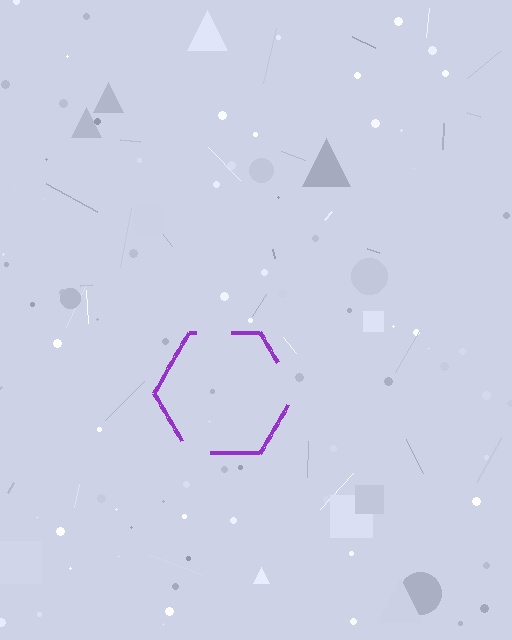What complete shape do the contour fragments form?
The contour fragments form a hexagon.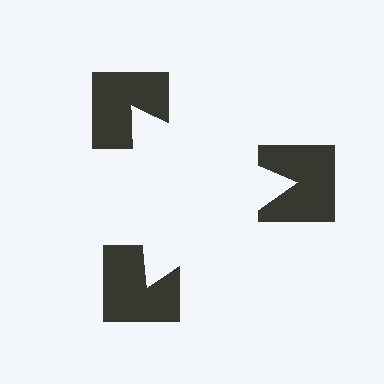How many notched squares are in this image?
There are 3 — one at each vertex of the illusory triangle.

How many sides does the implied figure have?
3 sides.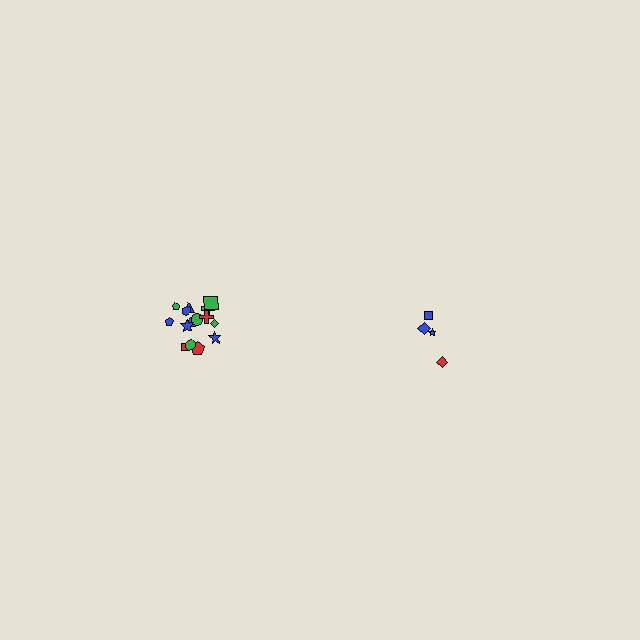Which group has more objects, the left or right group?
The left group.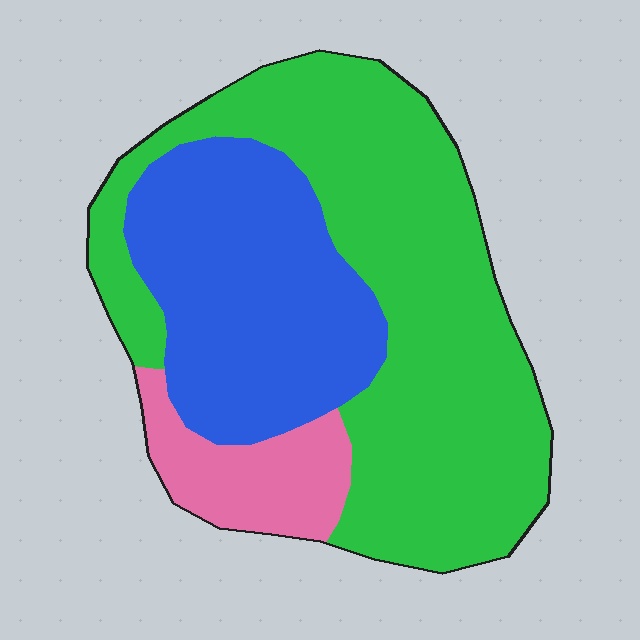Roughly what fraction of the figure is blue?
Blue takes up about one third (1/3) of the figure.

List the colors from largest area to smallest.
From largest to smallest: green, blue, pink.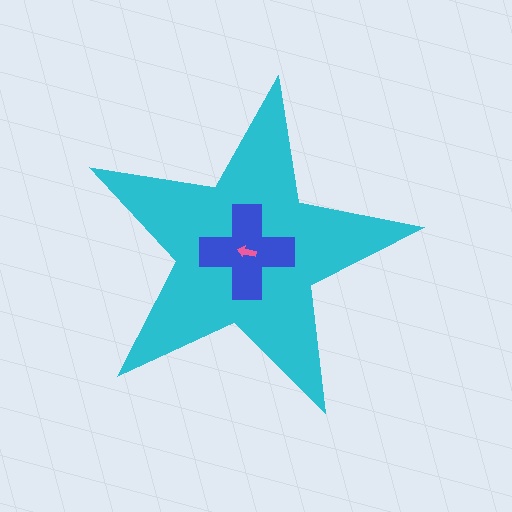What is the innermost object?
The pink arrow.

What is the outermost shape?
The cyan star.